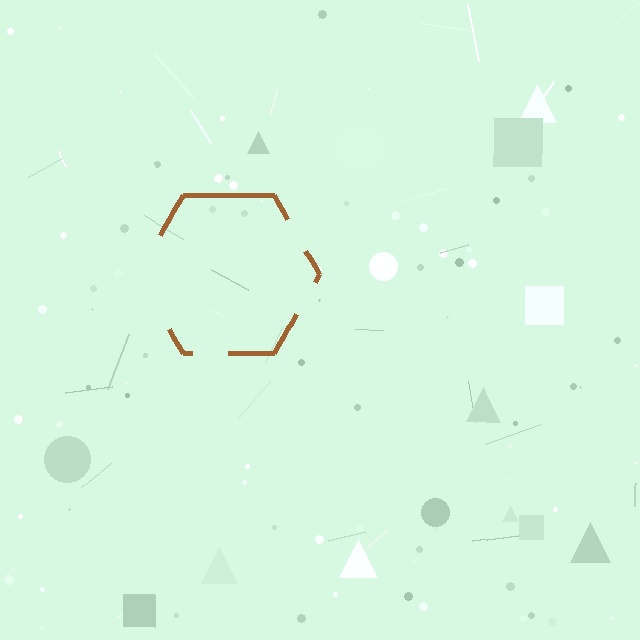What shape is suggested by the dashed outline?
The dashed outline suggests a hexagon.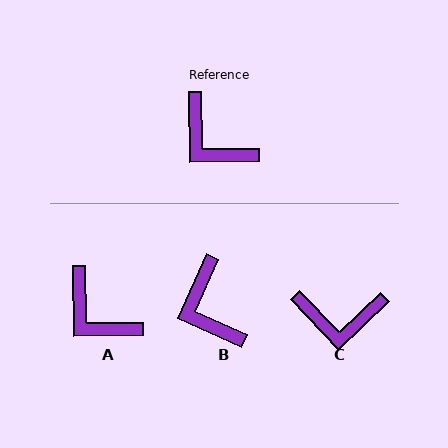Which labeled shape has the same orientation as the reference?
A.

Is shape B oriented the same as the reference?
No, it is off by about 25 degrees.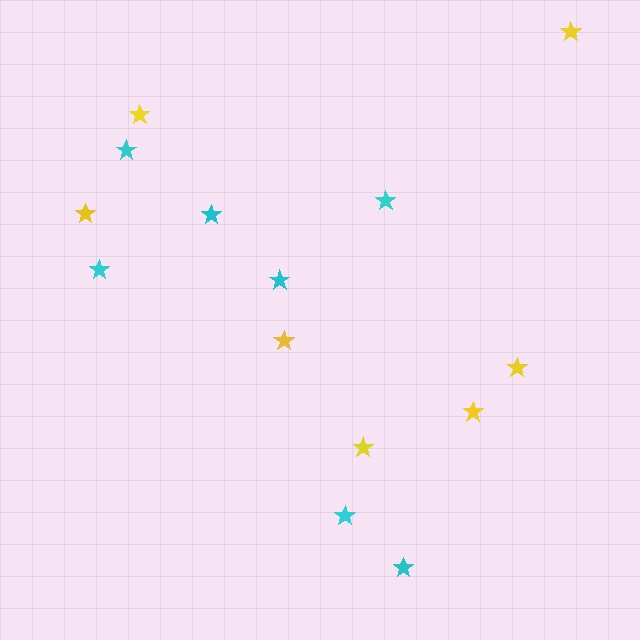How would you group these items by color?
There are 2 groups: one group of cyan stars (7) and one group of yellow stars (7).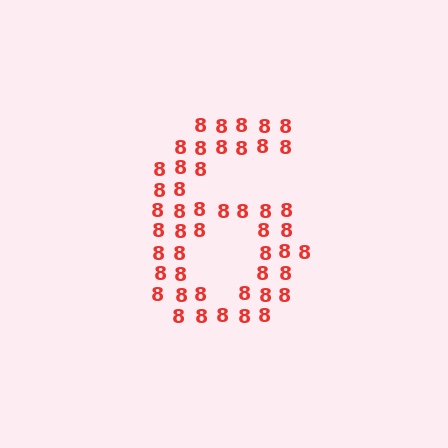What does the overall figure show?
The overall figure shows the digit 6.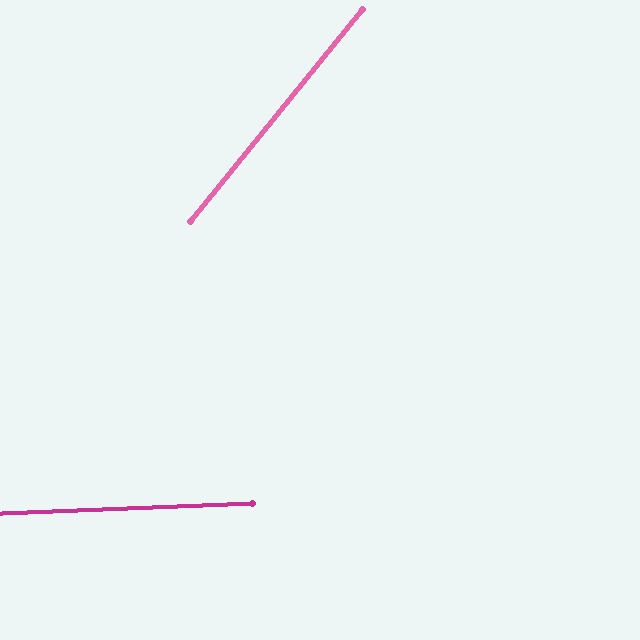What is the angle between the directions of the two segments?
Approximately 49 degrees.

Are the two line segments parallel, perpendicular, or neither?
Neither parallel nor perpendicular — they differ by about 49°.